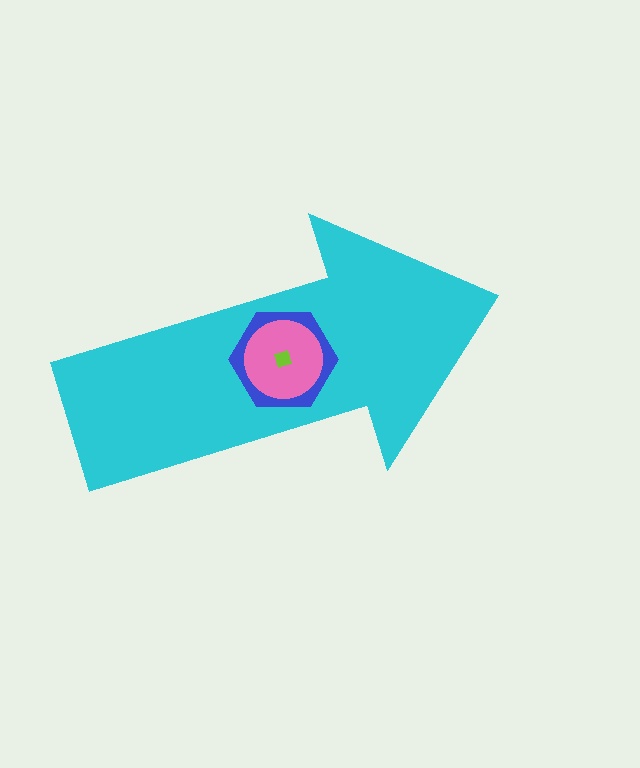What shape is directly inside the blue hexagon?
The pink circle.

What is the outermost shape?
The cyan arrow.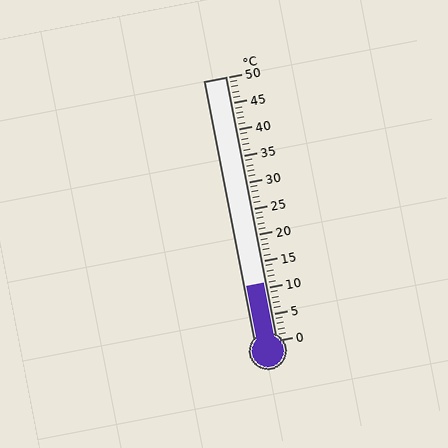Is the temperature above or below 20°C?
The temperature is below 20°C.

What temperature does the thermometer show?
The thermometer shows approximately 11°C.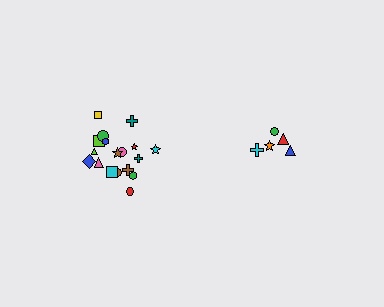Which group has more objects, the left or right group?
The left group.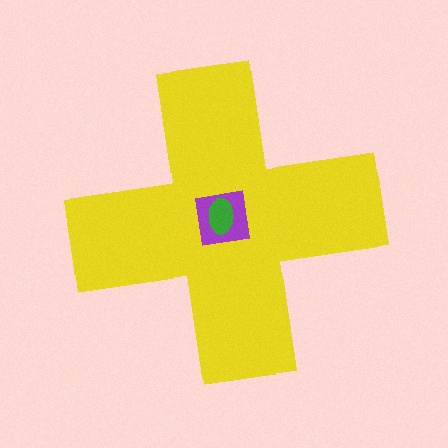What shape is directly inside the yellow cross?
The purple square.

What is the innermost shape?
The green ellipse.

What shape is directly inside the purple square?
The green ellipse.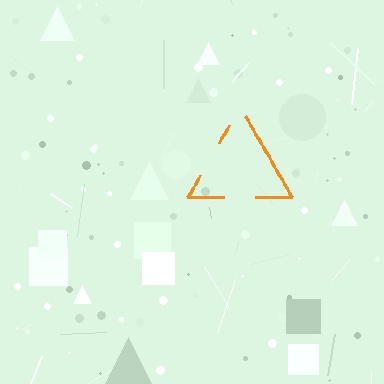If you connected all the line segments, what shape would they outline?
They would outline a triangle.